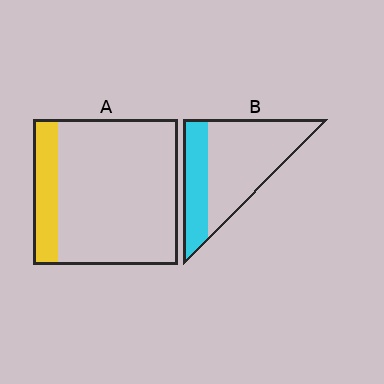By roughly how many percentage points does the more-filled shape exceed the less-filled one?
By roughly 15 percentage points (B over A).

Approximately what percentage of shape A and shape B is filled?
A is approximately 15% and B is approximately 30%.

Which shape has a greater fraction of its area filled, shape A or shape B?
Shape B.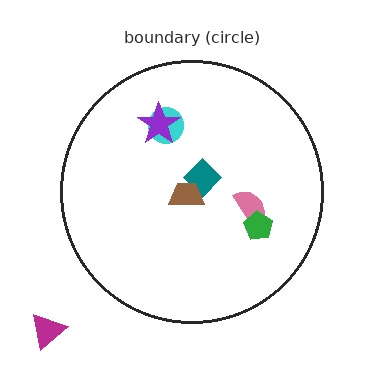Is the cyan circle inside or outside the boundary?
Inside.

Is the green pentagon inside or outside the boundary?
Inside.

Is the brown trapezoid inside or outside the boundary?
Inside.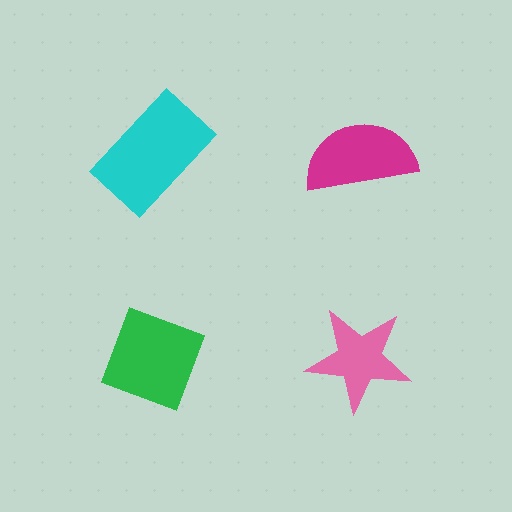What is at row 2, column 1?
A green diamond.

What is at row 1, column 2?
A magenta semicircle.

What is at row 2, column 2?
A pink star.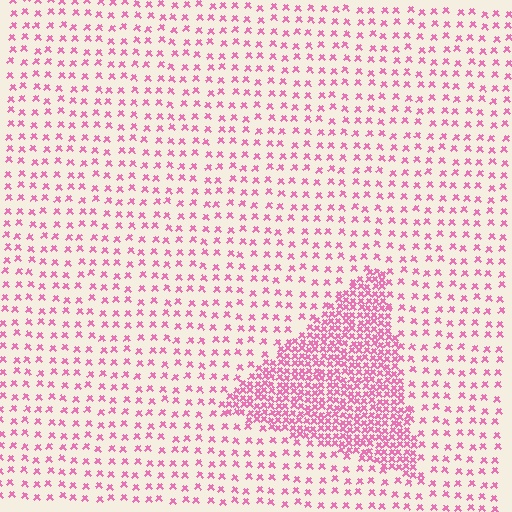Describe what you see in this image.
The image contains small pink elements arranged at two different densities. A triangle-shaped region is visible where the elements are more densely packed than the surrounding area.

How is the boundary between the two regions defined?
The boundary is defined by a change in element density (approximately 3.0x ratio). All elements are the same color, size, and shape.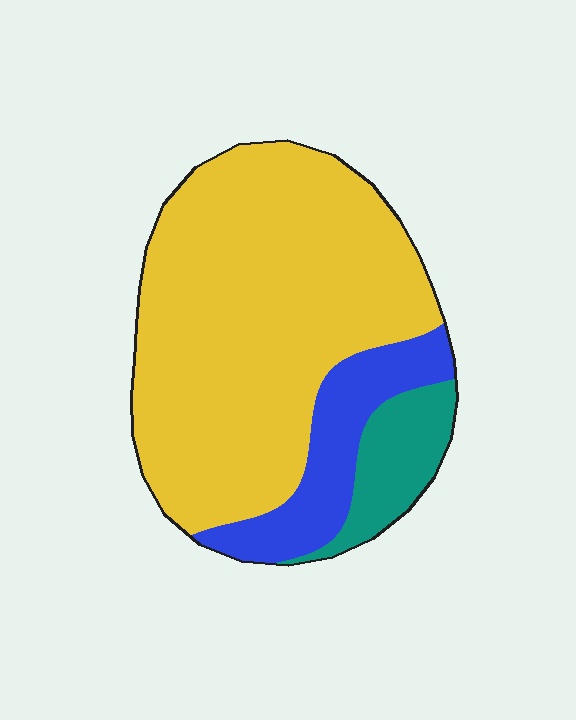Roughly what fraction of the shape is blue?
Blue covers about 15% of the shape.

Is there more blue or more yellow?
Yellow.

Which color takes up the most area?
Yellow, at roughly 70%.